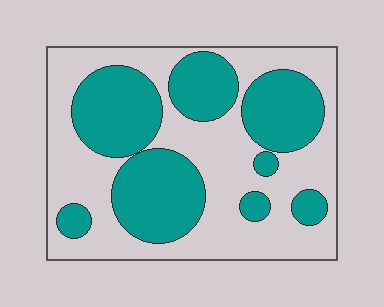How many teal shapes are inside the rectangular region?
8.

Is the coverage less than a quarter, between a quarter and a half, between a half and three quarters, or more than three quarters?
Between a quarter and a half.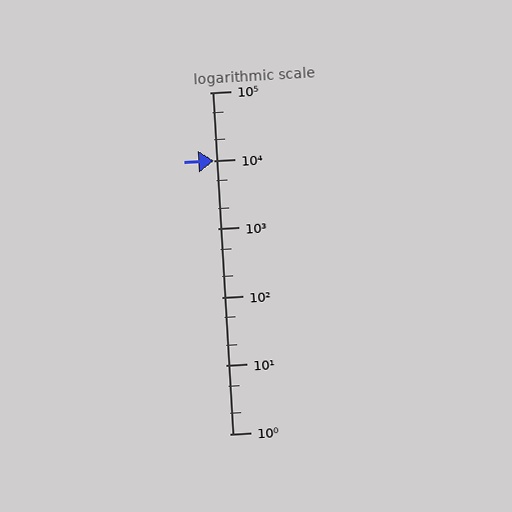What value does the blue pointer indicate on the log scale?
The pointer indicates approximately 10000.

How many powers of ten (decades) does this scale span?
The scale spans 5 decades, from 1 to 100000.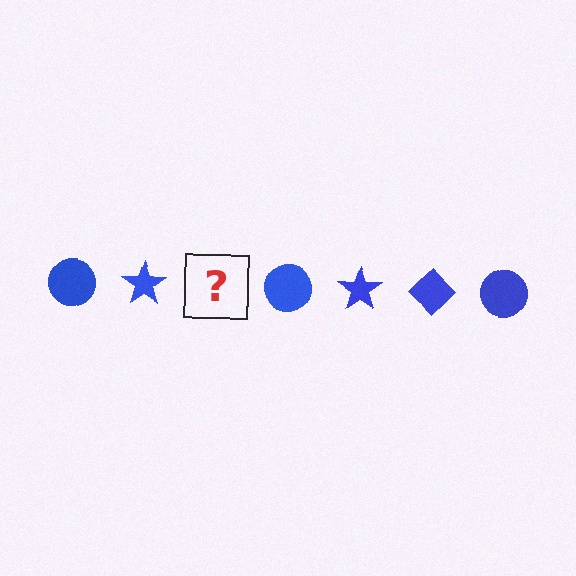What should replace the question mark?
The question mark should be replaced with a blue diamond.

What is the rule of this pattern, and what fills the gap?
The rule is that the pattern cycles through circle, star, diamond shapes in blue. The gap should be filled with a blue diamond.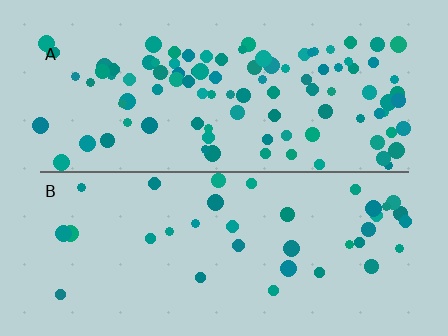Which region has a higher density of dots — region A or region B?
A (the top).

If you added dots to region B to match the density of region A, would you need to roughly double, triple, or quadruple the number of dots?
Approximately triple.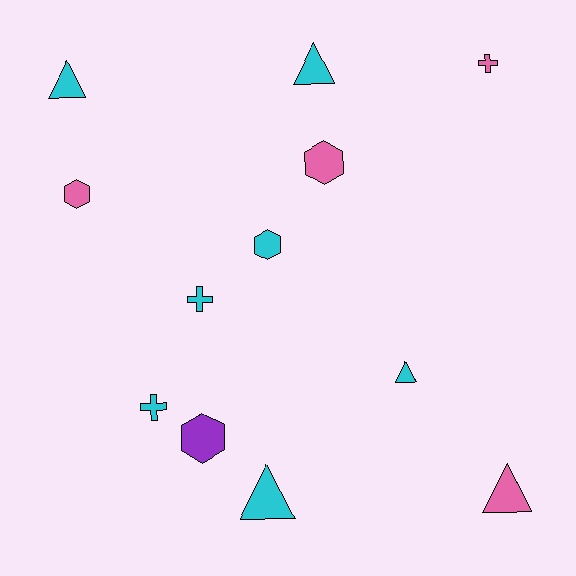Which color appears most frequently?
Cyan, with 7 objects.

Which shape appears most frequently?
Triangle, with 5 objects.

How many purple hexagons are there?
There is 1 purple hexagon.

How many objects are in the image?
There are 12 objects.